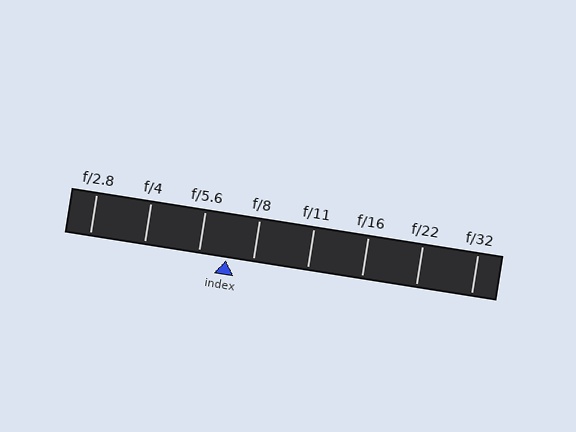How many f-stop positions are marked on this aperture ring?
There are 8 f-stop positions marked.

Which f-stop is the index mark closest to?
The index mark is closest to f/8.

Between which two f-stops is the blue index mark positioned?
The index mark is between f/5.6 and f/8.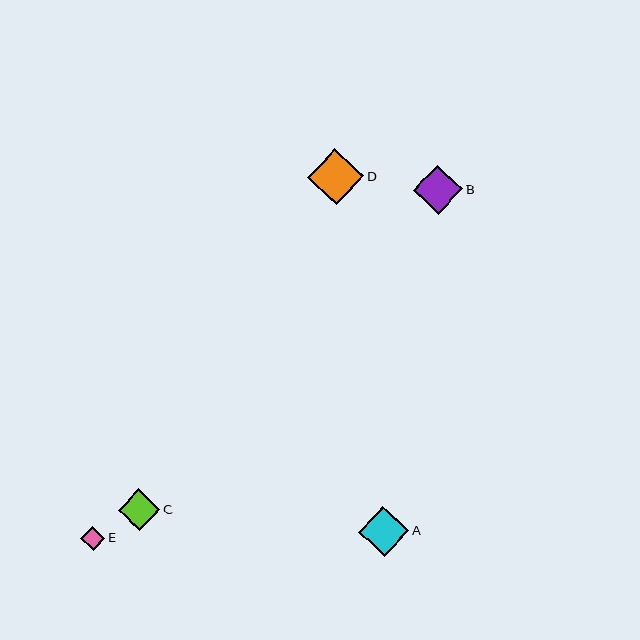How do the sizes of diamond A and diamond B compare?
Diamond A and diamond B are approximately the same size.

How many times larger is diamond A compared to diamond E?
Diamond A is approximately 2.1 times the size of diamond E.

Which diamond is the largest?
Diamond D is the largest with a size of approximately 56 pixels.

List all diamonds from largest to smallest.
From largest to smallest: D, A, B, C, E.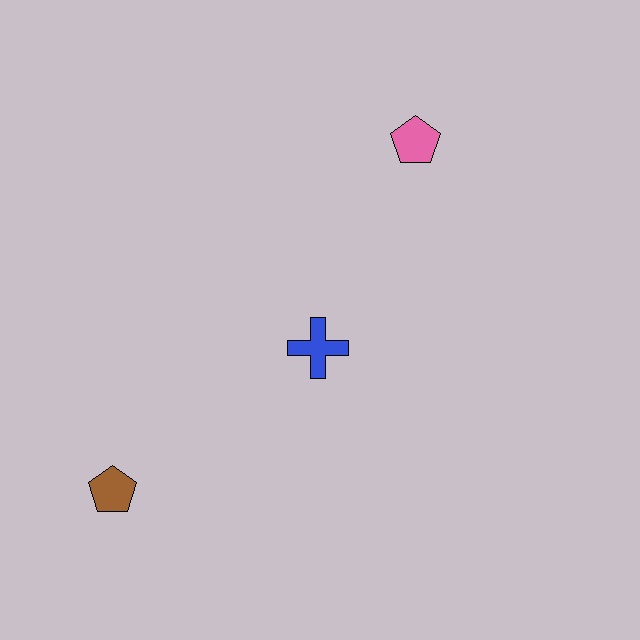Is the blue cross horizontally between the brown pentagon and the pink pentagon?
Yes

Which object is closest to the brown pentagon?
The blue cross is closest to the brown pentagon.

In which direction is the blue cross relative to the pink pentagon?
The blue cross is below the pink pentagon.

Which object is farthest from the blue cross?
The brown pentagon is farthest from the blue cross.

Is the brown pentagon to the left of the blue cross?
Yes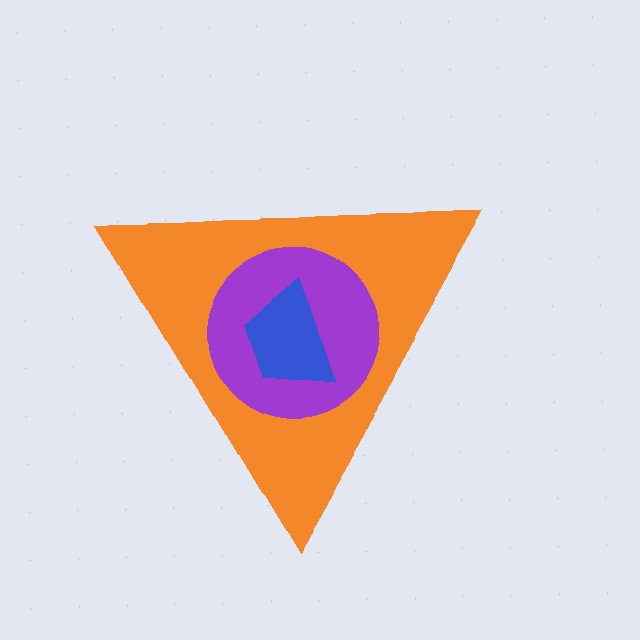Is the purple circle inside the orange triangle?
Yes.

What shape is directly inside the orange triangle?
The purple circle.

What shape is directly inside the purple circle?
The blue trapezoid.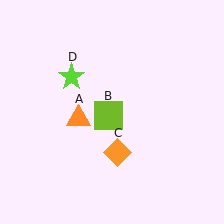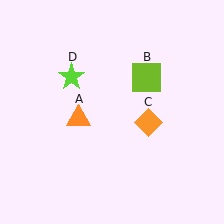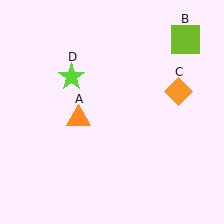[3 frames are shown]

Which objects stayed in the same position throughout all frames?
Orange triangle (object A) and lime star (object D) remained stationary.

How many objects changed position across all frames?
2 objects changed position: lime square (object B), orange diamond (object C).